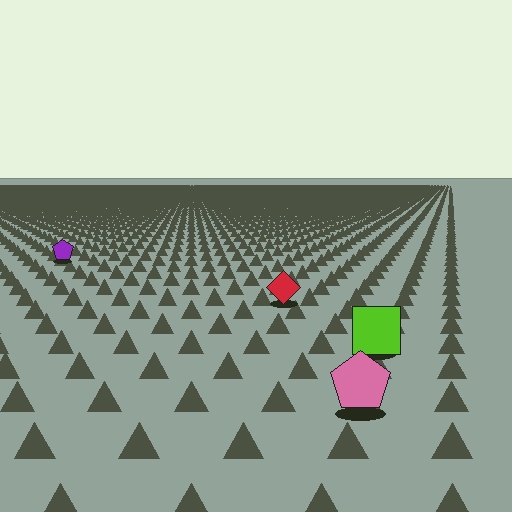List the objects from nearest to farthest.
From nearest to farthest: the pink pentagon, the lime square, the red diamond, the purple pentagon.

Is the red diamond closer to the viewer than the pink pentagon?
No. The pink pentagon is closer — you can tell from the texture gradient: the ground texture is coarser near it.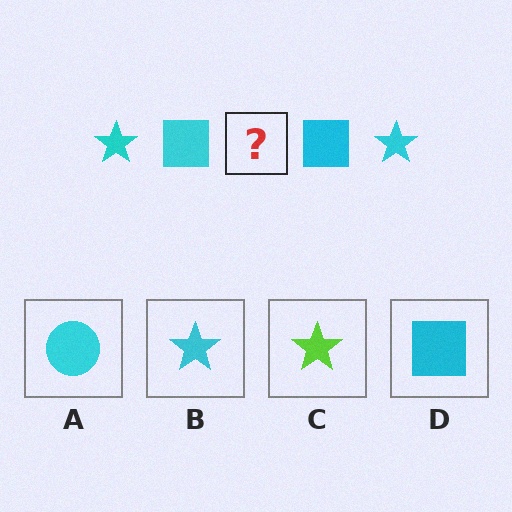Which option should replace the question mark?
Option B.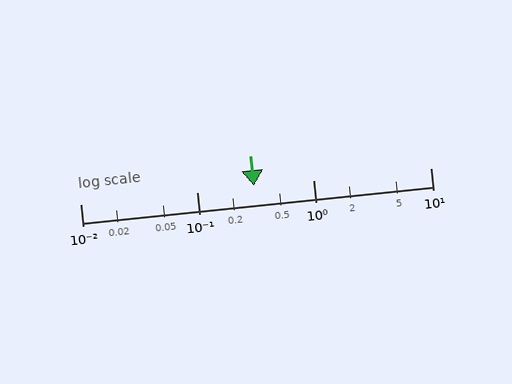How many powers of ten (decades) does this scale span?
The scale spans 3 decades, from 0.01 to 10.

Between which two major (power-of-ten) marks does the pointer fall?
The pointer is between 0.1 and 1.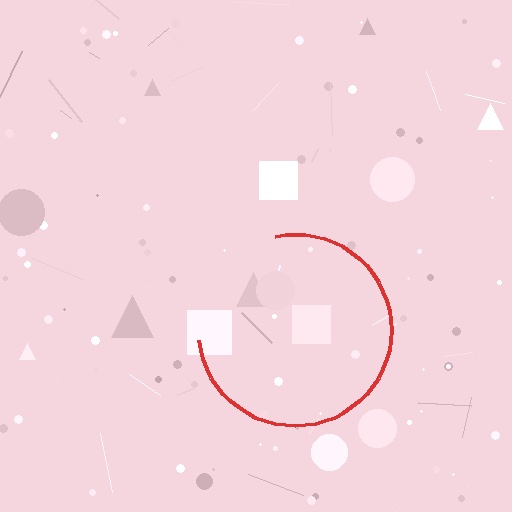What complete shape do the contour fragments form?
The contour fragments form a circle.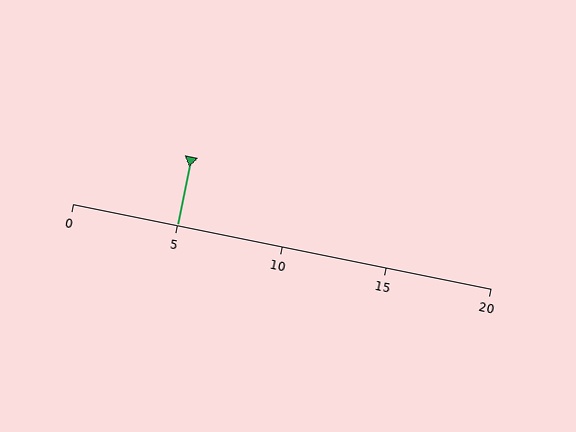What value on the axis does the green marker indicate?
The marker indicates approximately 5.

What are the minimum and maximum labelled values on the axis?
The axis runs from 0 to 20.